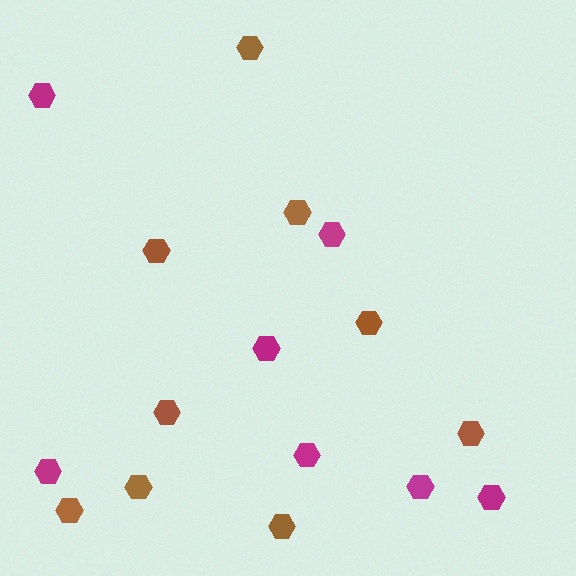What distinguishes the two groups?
There are 2 groups: one group of magenta hexagons (7) and one group of brown hexagons (9).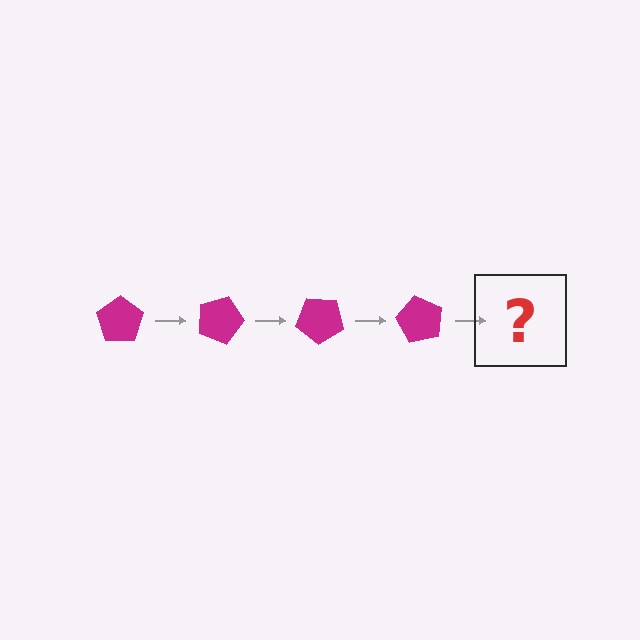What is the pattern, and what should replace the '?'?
The pattern is that the pentagon rotates 20 degrees each step. The '?' should be a magenta pentagon rotated 80 degrees.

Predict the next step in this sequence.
The next step is a magenta pentagon rotated 80 degrees.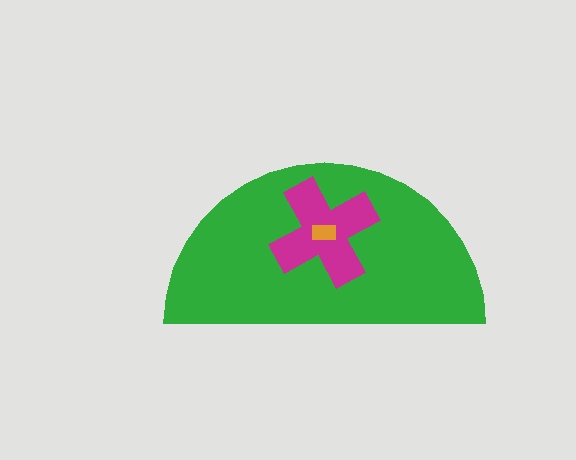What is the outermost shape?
The green semicircle.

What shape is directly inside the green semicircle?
The magenta cross.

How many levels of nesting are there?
3.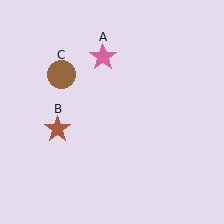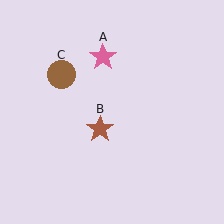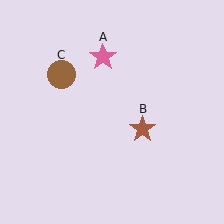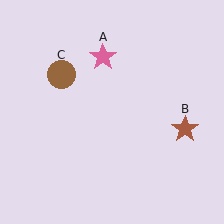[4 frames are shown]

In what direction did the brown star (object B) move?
The brown star (object B) moved right.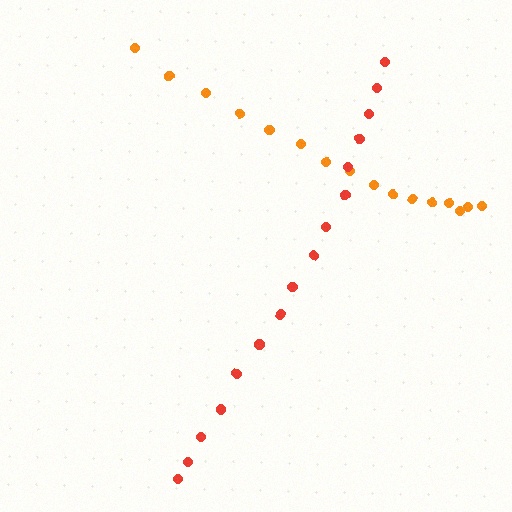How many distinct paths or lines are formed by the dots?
There are 2 distinct paths.